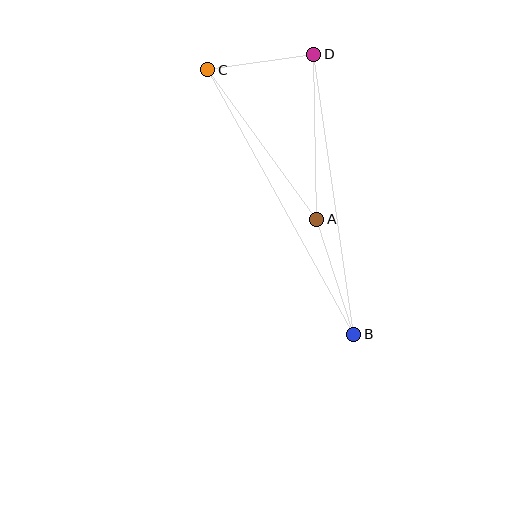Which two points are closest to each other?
Points C and D are closest to each other.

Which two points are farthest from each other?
Points B and C are farthest from each other.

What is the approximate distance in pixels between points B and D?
The distance between B and D is approximately 283 pixels.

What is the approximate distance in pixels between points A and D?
The distance between A and D is approximately 165 pixels.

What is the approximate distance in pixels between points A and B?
The distance between A and B is approximately 121 pixels.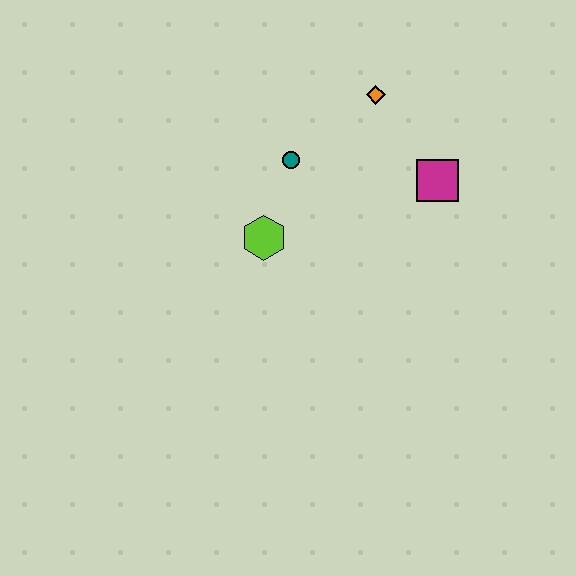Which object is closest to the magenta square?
The orange diamond is closest to the magenta square.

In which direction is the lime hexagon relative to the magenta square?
The lime hexagon is to the left of the magenta square.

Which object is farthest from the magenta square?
The lime hexagon is farthest from the magenta square.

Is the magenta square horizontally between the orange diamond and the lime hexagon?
No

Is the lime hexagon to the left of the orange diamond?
Yes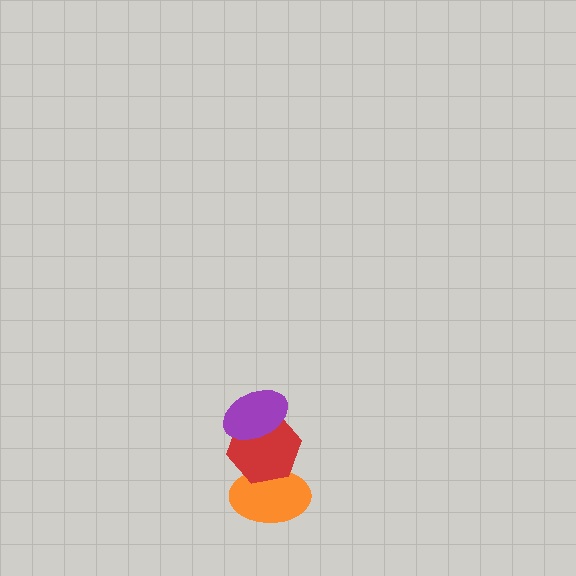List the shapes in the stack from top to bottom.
From top to bottom: the purple ellipse, the red hexagon, the orange ellipse.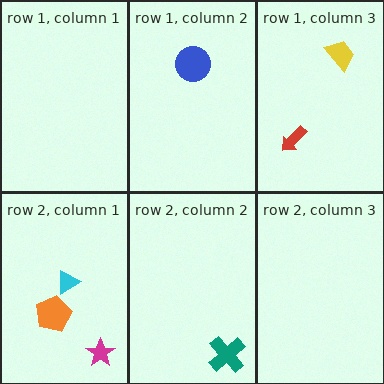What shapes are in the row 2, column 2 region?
The teal cross.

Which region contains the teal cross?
The row 2, column 2 region.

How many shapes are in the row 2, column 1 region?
3.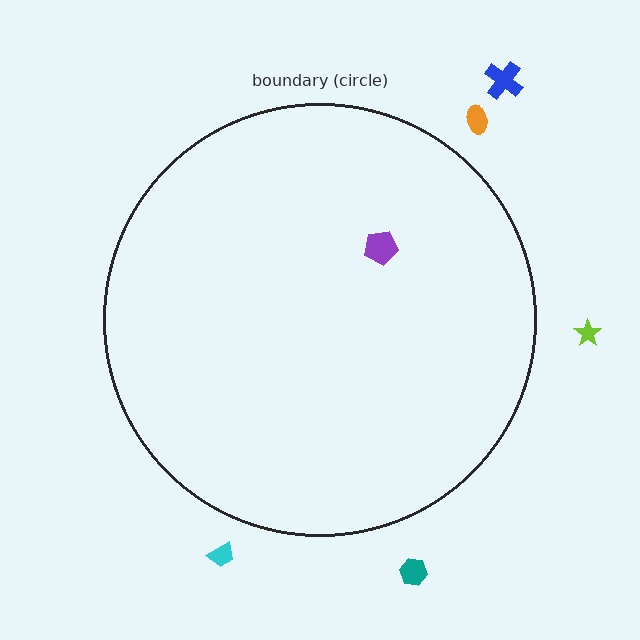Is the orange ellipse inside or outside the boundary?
Outside.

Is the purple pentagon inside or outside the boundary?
Inside.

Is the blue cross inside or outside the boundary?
Outside.